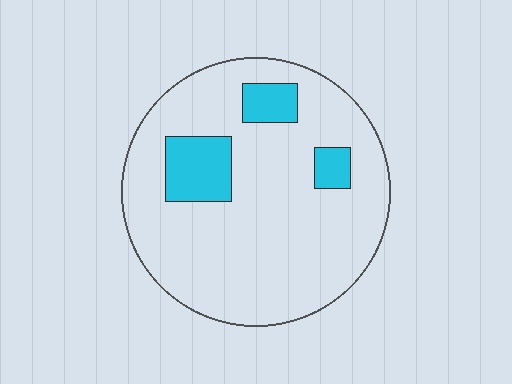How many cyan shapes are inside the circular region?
3.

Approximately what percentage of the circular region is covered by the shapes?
Approximately 15%.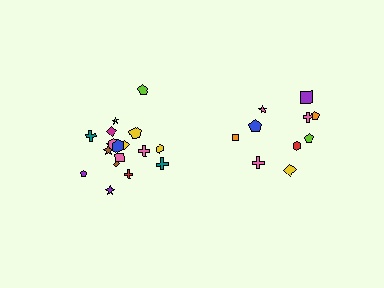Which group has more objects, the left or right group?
The left group.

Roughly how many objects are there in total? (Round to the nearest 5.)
Roughly 30 objects in total.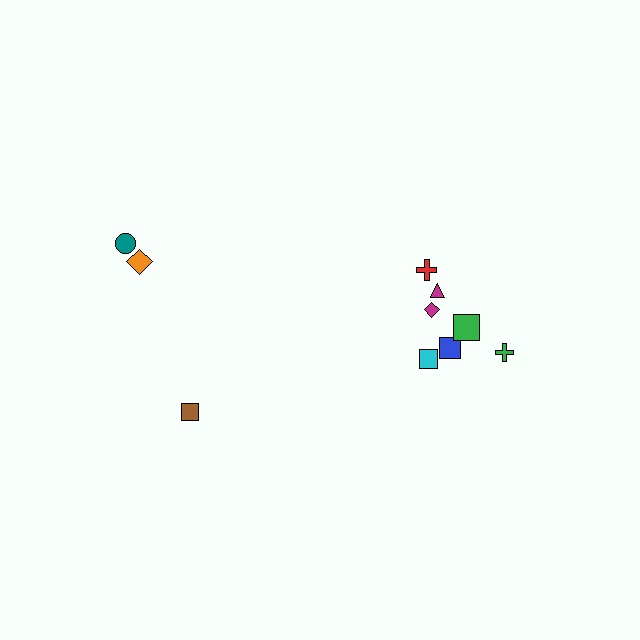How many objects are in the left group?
There are 3 objects.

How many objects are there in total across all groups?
There are 10 objects.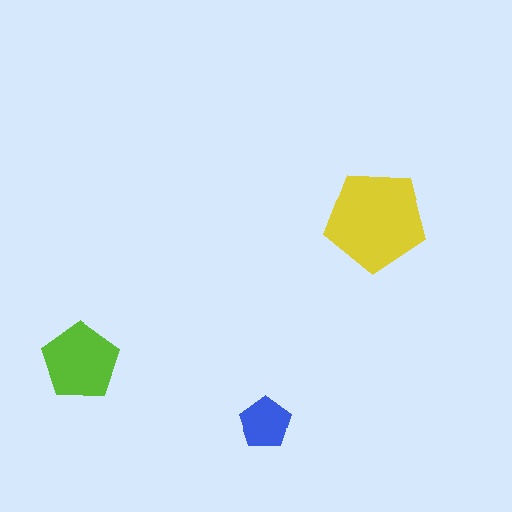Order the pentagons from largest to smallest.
the yellow one, the lime one, the blue one.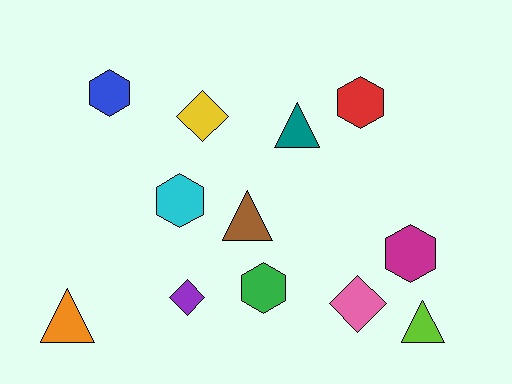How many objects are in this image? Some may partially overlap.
There are 12 objects.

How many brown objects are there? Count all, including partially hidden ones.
There is 1 brown object.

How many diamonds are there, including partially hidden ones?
There are 3 diamonds.